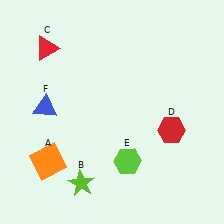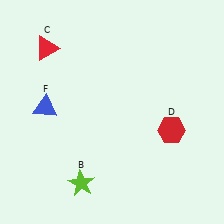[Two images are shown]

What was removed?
The orange square (A), the lime hexagon (E) were removed in Image 2.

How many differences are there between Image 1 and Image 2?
There are 2 differences between the two images.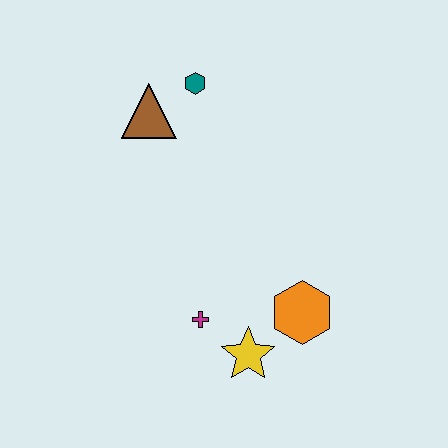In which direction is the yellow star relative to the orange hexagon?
The yellow star is to the left of the orange hexagon.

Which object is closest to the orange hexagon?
The yellow star is closest to the orange hexagon.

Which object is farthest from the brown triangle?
The yellow star is farthest from the brown triangle.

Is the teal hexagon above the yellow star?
Yes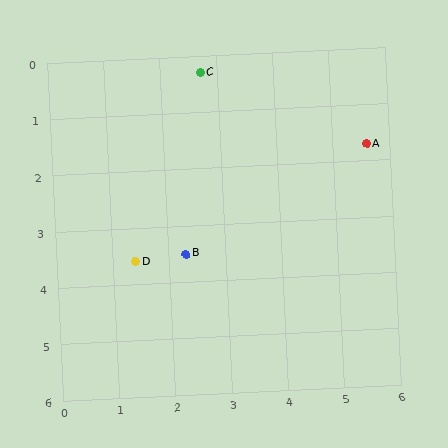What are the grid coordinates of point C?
Point C is at approximately (2.7, 0.3).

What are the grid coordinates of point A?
Point A is at approximately (5.6, 1.7).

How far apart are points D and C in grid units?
Points D and C are about 3.5 grid units apart.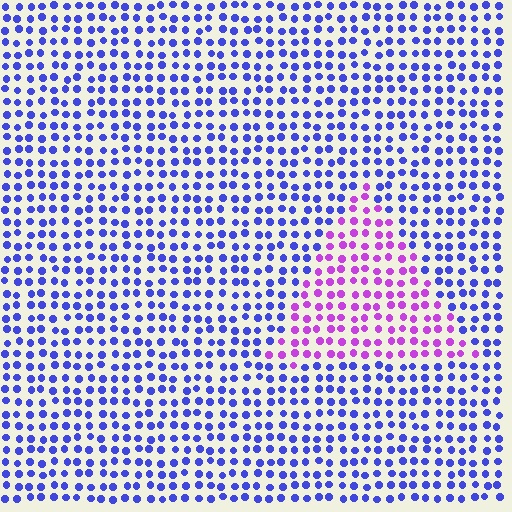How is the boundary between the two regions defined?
The boundary is defined purely by a slight shift in hue (about 53 degrees). Spacing, size, and orientation are identical on both sides.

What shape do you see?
I see a triangle.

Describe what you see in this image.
The image is filled with small blue elements in a uniform arrangement. A triangle-shaped region is visible where the elements are tinted to a slightly different hue, forming a subtle color boundary.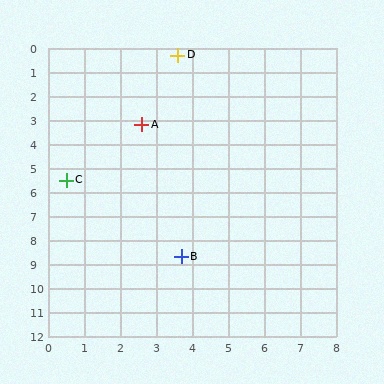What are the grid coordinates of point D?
Point D is at approximately (3.6, 0.3).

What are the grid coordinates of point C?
Point C is at approximately (0.5, 5.5).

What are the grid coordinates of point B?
Point B is at approximately (3.7, 8.7).